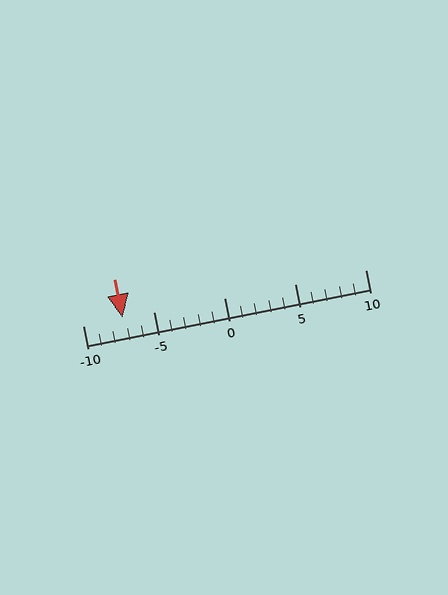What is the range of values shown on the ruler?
The ruler shows values from -10 to 10.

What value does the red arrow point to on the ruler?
The red arrow points to approximately -7.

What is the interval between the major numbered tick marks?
The major tick marks are spaced 5 units apart.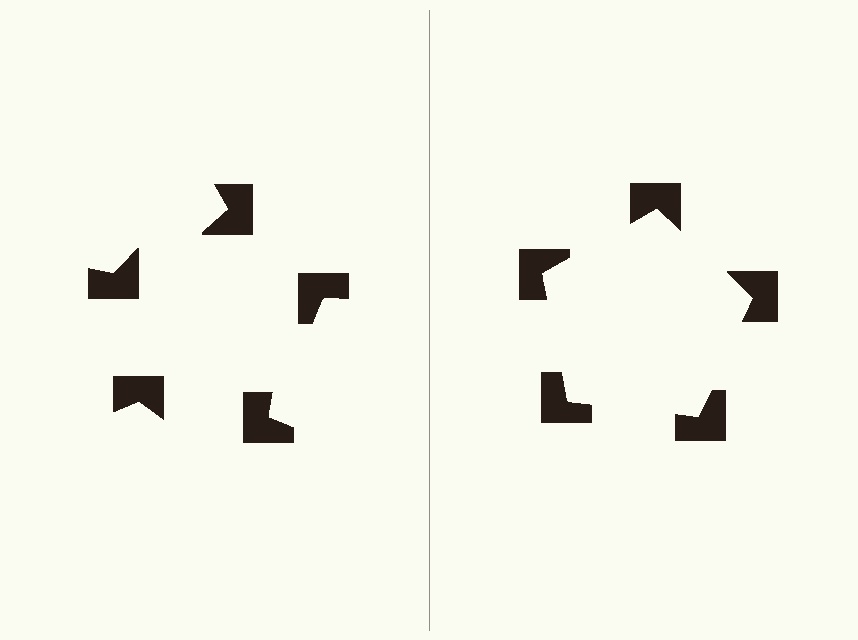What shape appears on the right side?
An illusory pentagon.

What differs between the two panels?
The notched squares are positioned identically on both sides; only the wedge orientations differ. On the right they align to a pentagon; on the left they are misaligned.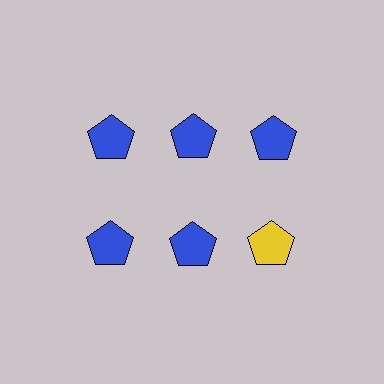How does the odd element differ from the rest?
It has a different color: yellow instead of blue.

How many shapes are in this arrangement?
There are 6 shapes arranged in a grid pattern.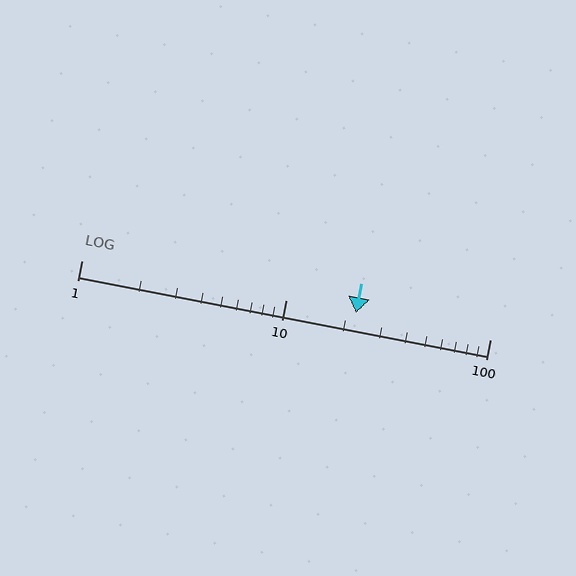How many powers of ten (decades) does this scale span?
The scale spans 2 decades, from 1 to 100.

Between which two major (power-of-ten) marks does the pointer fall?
The pointer is between 10 and 100.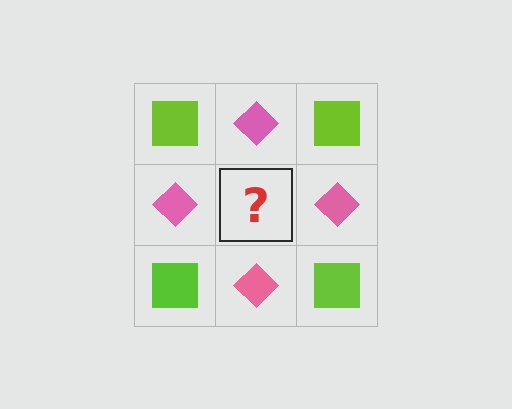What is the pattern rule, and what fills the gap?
The rule is that it alternates lime square and pink diamond in a checkerboard pattern. The gap should be filled with a lime square.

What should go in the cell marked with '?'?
The missing cell should contain a lime square.